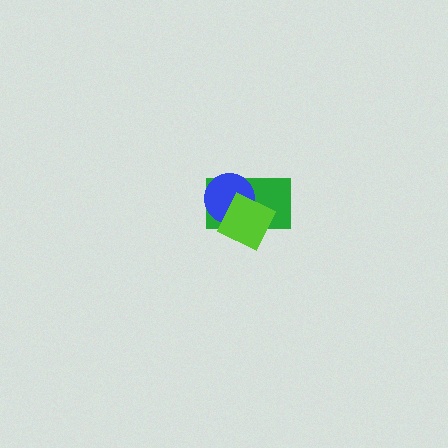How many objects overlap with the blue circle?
2 objects overlap with the blue circle.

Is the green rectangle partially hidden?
Yes, it is partially covered by another shape.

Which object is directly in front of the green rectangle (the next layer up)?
The blue circle is directly in front of the green rectangle.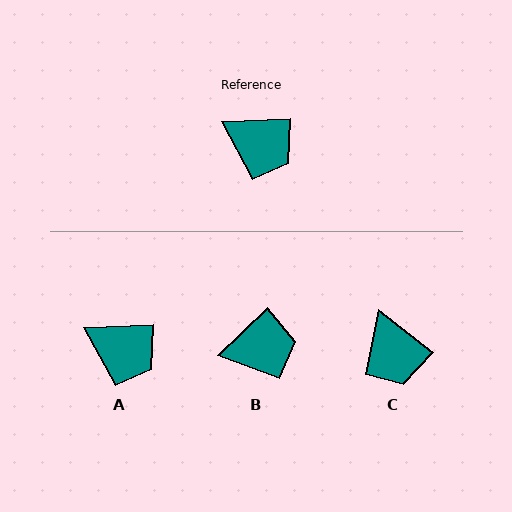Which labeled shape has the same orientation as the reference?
A.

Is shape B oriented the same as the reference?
No, it is off by about 41 degrees.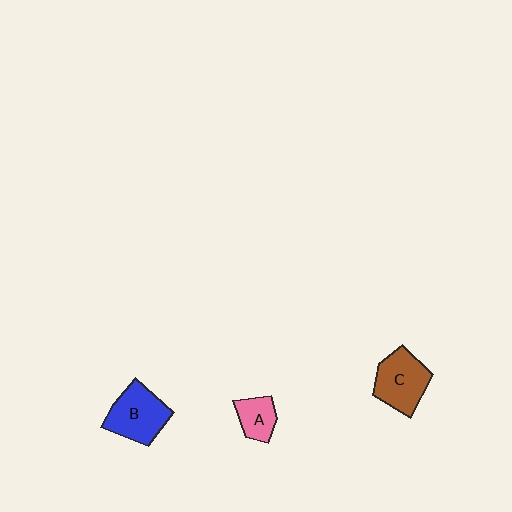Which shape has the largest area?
Shape B (blue).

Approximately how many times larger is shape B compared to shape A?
Approximately 1.8 times.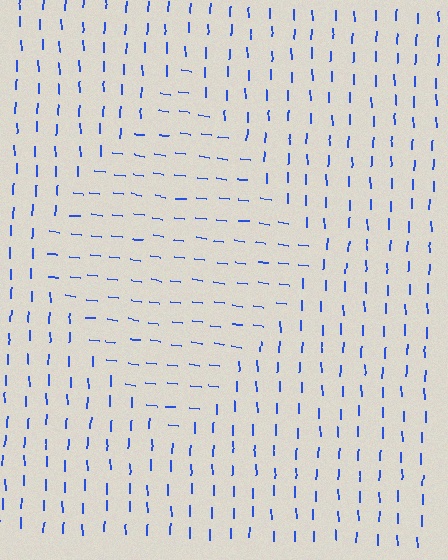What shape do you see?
I see a diamond.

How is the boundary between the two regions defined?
The boundary is defined purely by a change in line orientation (approximately 83 degrees difference). All lines are the same color and thickness.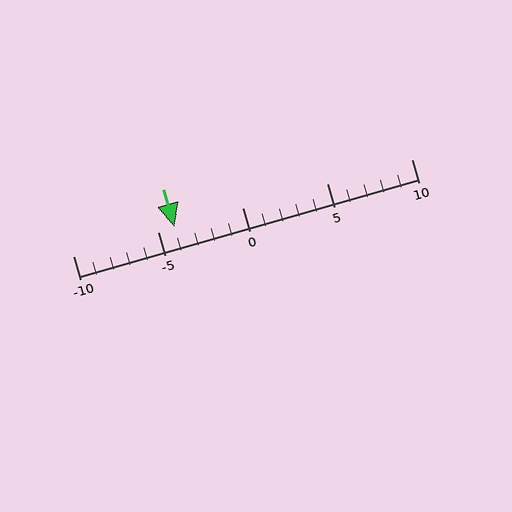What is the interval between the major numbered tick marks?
The major tick marks are spaced 5 units apart.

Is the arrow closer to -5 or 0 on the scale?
The arrow is closer to -5.